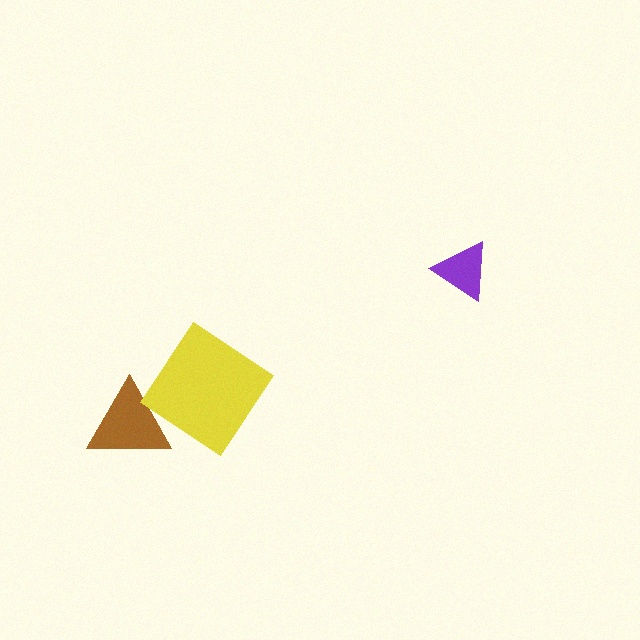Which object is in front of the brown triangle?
The yellow diamond is in front of the brown triangle.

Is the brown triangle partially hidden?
Yes, it is partially covered by another shape.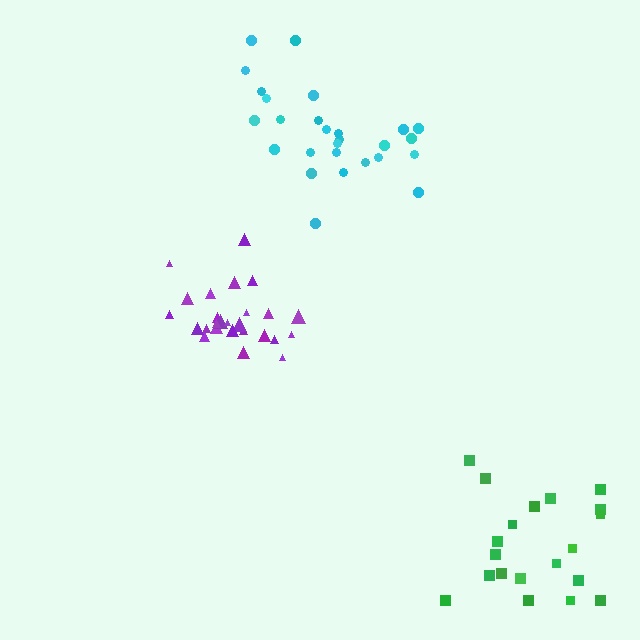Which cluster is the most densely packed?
Purple.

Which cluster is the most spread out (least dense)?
Green.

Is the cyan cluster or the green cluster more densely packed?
Cyan.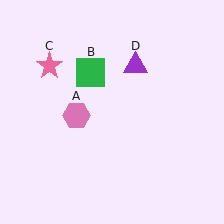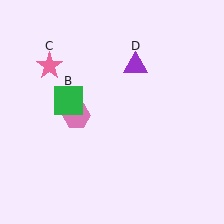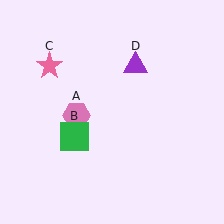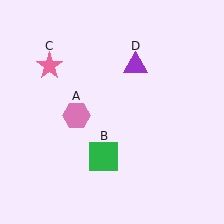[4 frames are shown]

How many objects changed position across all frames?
1 object changed position: green square (object B).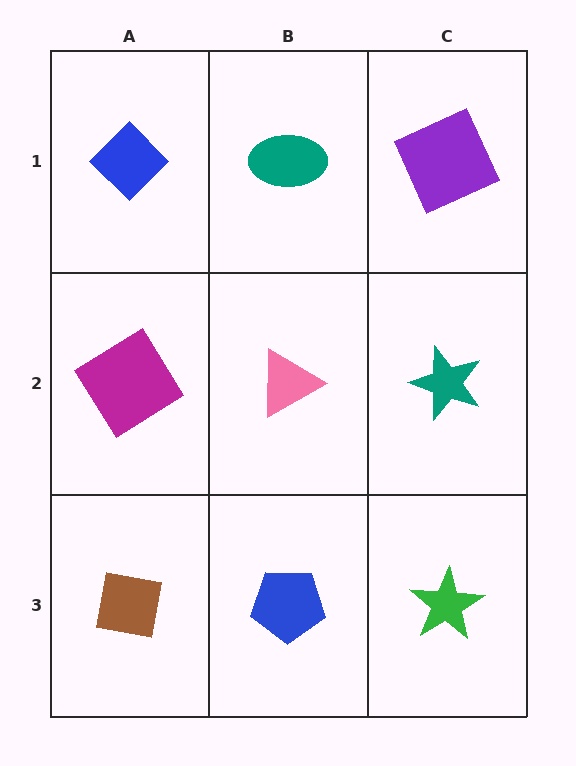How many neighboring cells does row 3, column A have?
2.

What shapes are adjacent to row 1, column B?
A pink triangle (row 2, column B), a blue diamond (row 1, column A), a purple square (row 1, column C).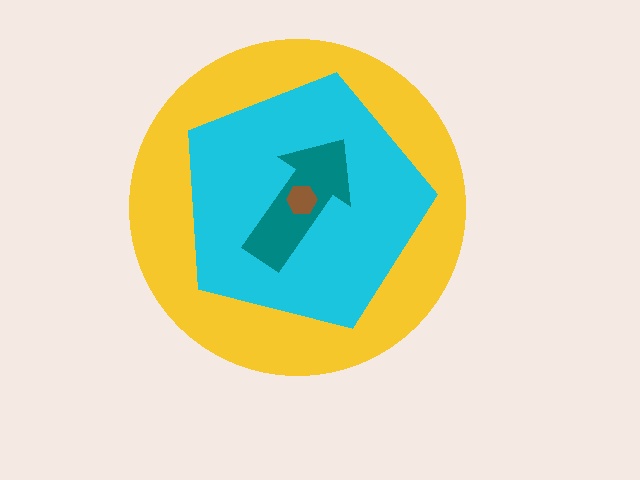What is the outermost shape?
The yellow circle.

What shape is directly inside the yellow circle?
The cyan pentagon.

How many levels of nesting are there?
4.